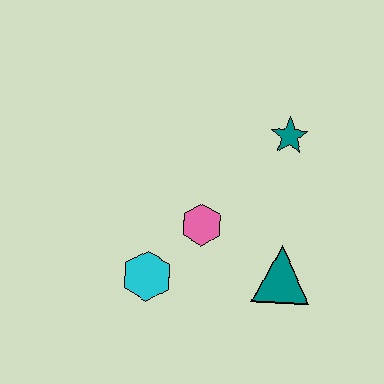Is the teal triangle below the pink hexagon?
Yes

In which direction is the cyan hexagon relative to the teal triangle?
The cyan hexagon is to the left of the teal triangle.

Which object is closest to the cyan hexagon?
The pink hexagon is closest to the cyan hexagon.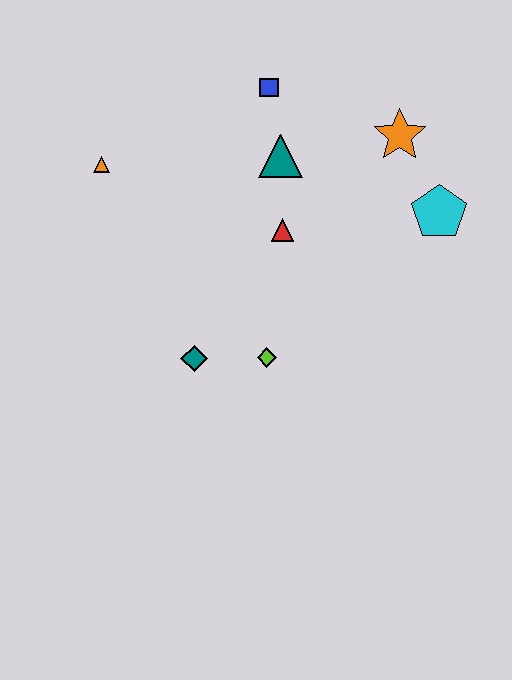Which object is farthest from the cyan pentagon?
The orange triangle is farthest from the cyan pentagon.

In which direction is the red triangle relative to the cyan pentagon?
The red triangle is to the left of the cyan pentagon.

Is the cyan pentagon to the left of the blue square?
No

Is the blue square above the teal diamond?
Yes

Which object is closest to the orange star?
The cyan pentagon is closest to the orange star.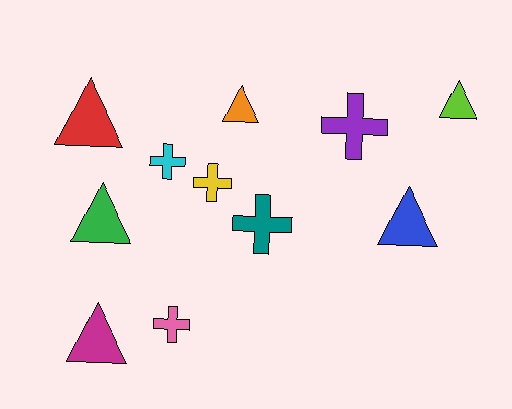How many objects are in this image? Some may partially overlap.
There are 11 objects.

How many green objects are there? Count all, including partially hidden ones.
There is 1 green object.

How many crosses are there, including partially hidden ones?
There are 5 crosses.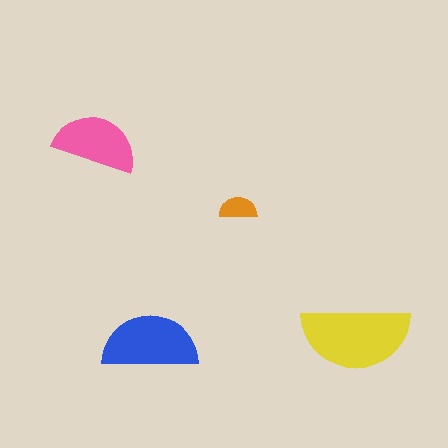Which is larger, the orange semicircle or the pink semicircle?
The pink one.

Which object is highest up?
The pink semicircle is topmost.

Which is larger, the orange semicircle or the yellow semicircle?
The yellow one.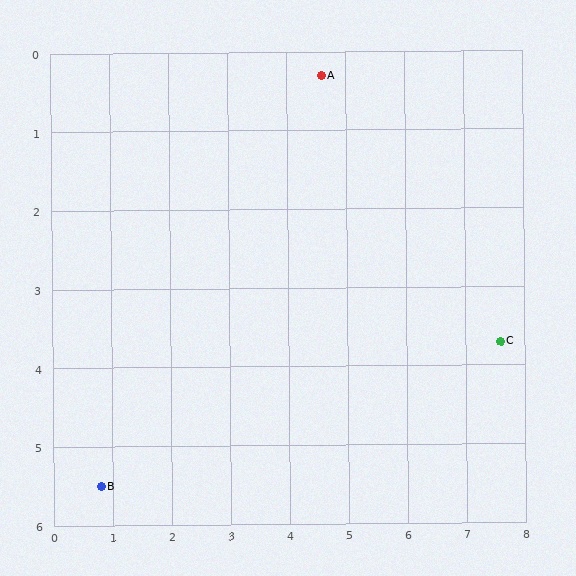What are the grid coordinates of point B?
Point B is at approximately (0.8, 5.5).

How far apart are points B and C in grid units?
Points B and C are about 7.0 grid units apart.